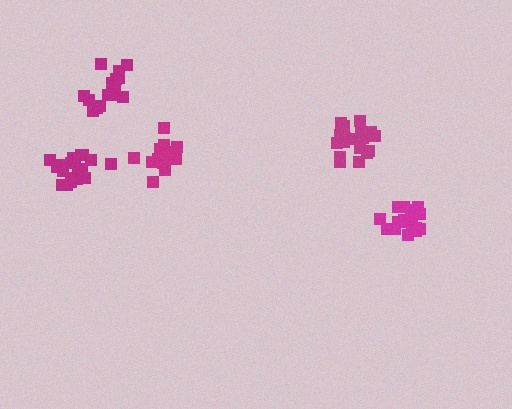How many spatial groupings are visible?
There are 5 spatial groupings.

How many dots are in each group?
Group 1: 19 dots, Group 2: 16 dots, Group 3: 17 dots, Group 4: 15 dots, Group 5: 20 dots (87 total).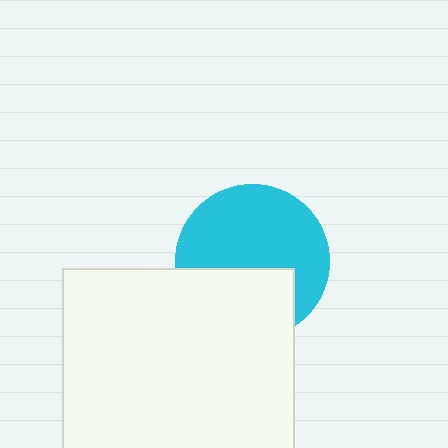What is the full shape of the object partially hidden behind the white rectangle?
The partially hidden object is a cyan circle.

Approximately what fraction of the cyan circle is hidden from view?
Roughly 38% of the cyan circle is hidden behind the white rectangle.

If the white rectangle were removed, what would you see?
You would see the complete cyan circle.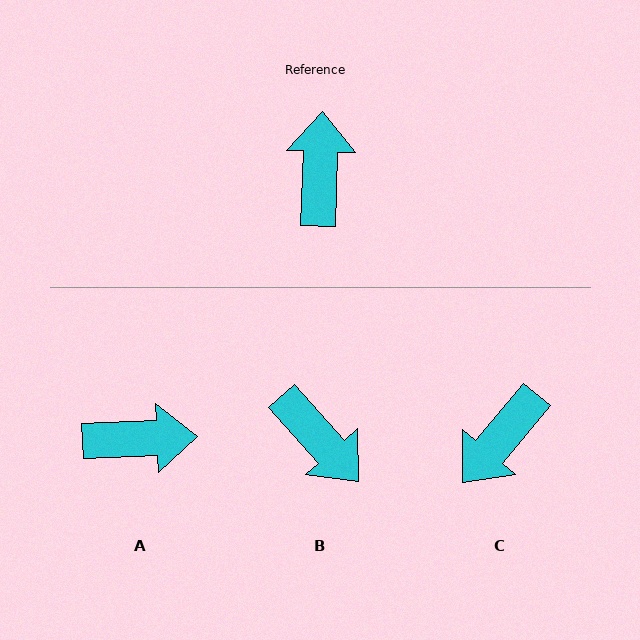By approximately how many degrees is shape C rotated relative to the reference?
Approximately 142 degrees counter-clockwise.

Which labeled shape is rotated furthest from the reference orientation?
C, about 142 degrees away.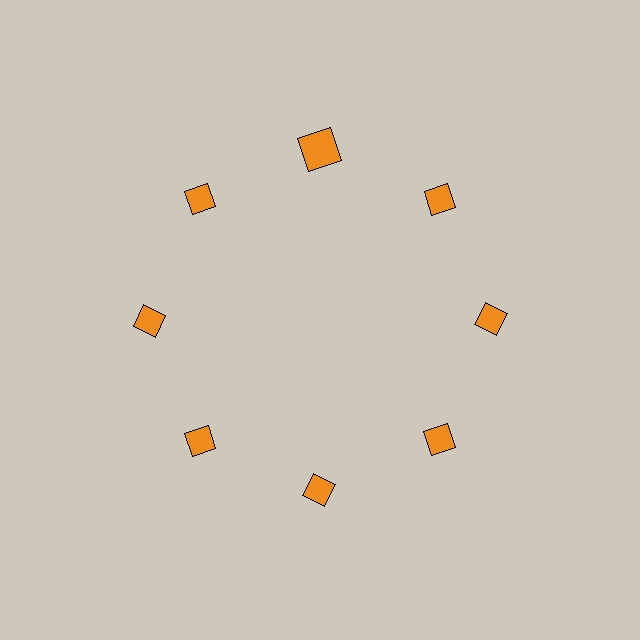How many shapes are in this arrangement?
There are 8 shapes arranged in a ring pattern.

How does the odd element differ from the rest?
It has a different shape: square instead of diamond.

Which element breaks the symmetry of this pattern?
The orange square at roughly the 12 o'clock position breaks the symmetry. All other shapes are orange diamonds.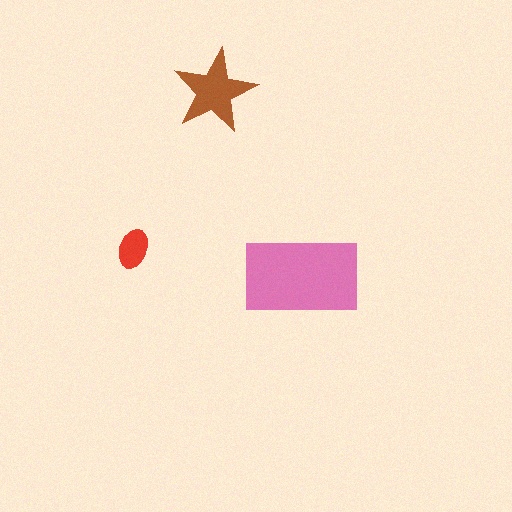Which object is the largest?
The pink rectangle.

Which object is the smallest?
The red ellipse.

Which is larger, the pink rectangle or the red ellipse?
The pink rectangle.